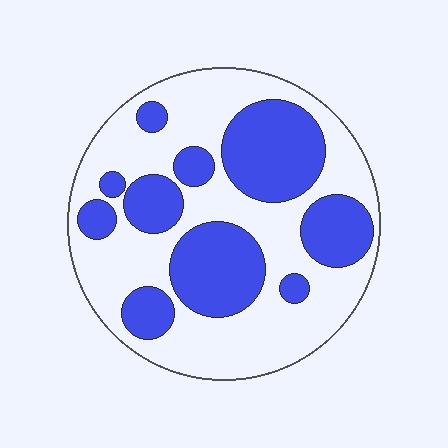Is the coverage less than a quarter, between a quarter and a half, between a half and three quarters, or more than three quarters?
Between a quarter and a half.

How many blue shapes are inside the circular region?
10.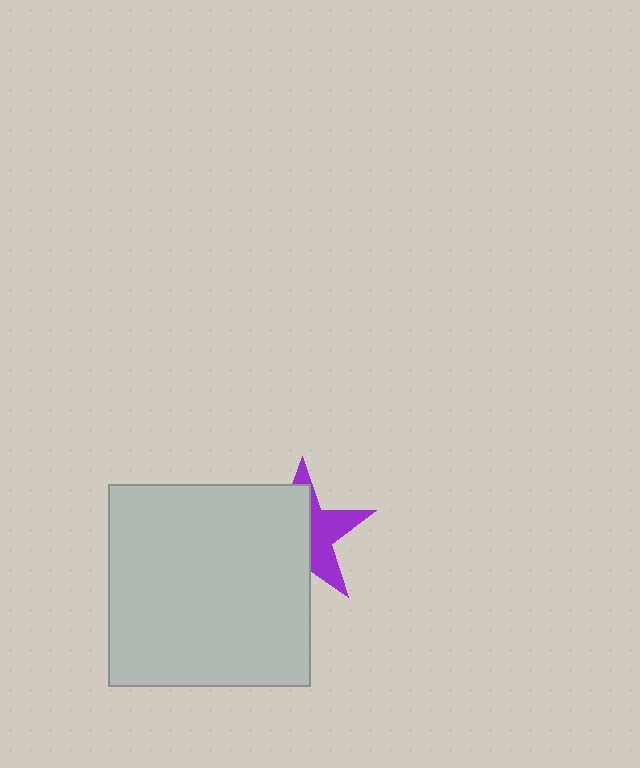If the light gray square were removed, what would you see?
You would see the complete purple star.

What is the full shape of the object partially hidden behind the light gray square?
The partially hidden object is a purple star.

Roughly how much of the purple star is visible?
A small part of it is visible (roughly 41%).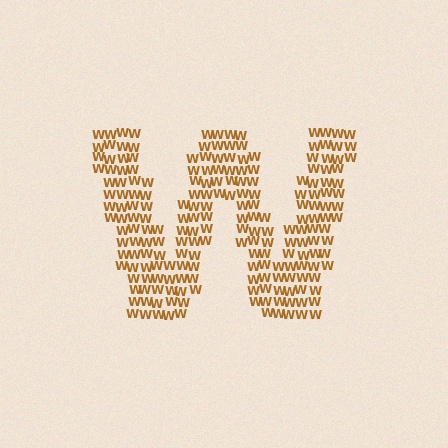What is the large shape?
The large shape is the letter W.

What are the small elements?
The small elements are letter W's.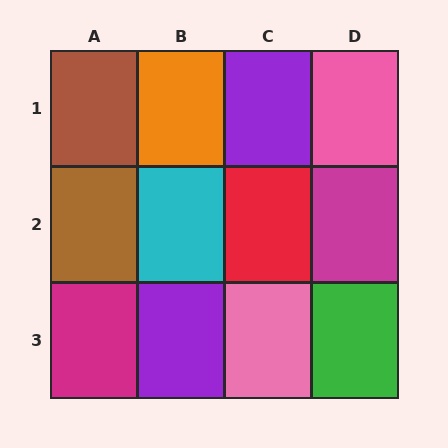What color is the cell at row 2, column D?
Magenta.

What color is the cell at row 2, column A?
Brown.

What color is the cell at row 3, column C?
Pink.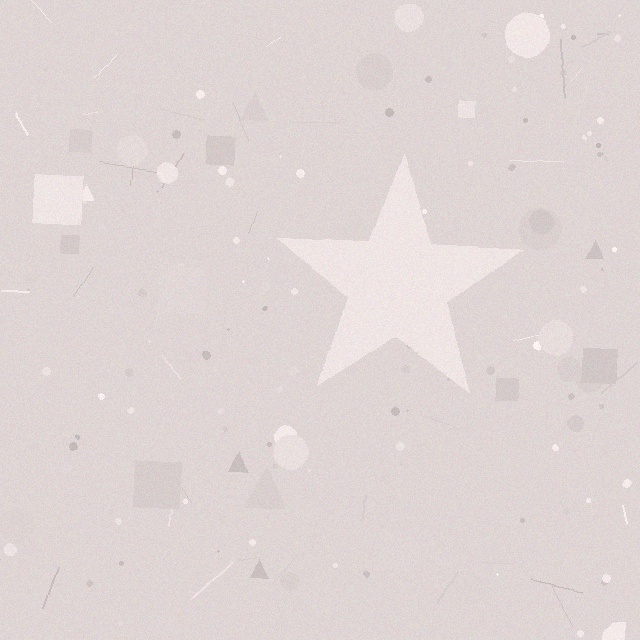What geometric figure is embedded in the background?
A star is embedded in the background.